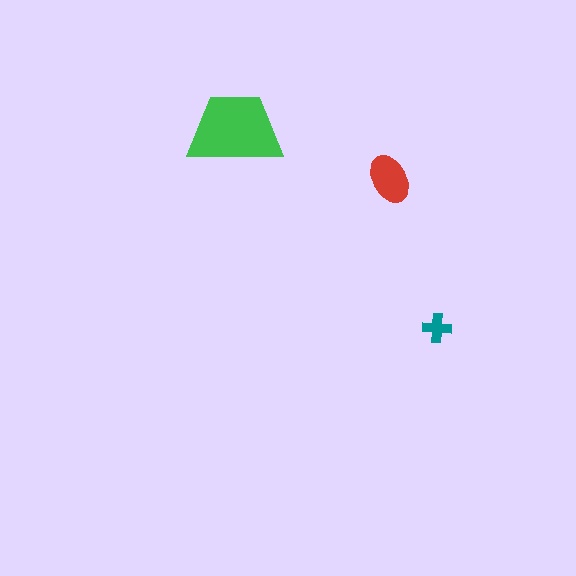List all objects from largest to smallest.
The green trapezoid, the red ellipse, the teal cross.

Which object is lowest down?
The teal cross is bottommost.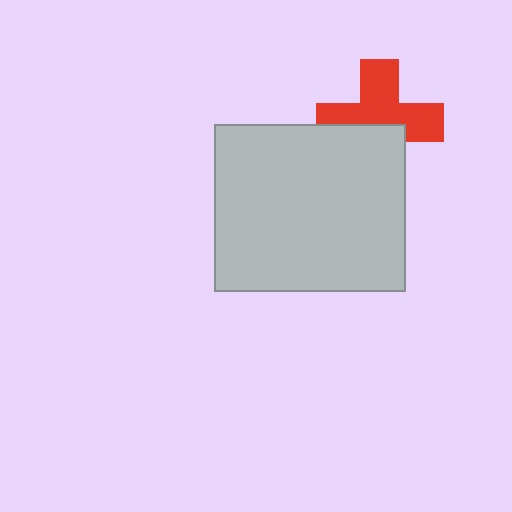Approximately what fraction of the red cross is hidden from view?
Roughly 40% of the red cross is hidden behind the light gray rectangle.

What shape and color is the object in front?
The object in front is a light gray rectangle.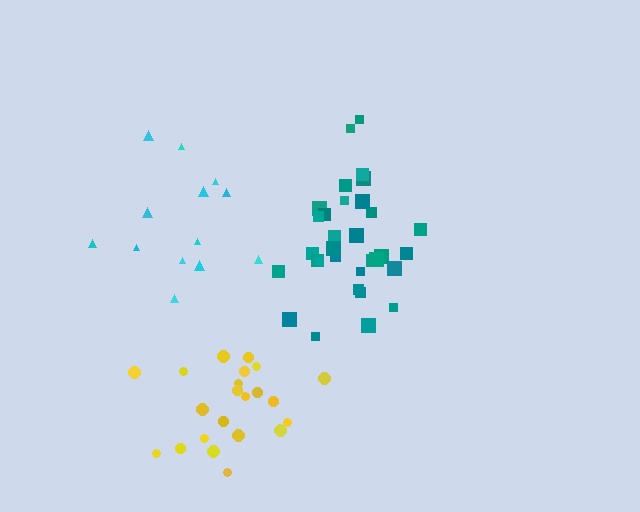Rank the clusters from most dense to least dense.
teal, yellow, cyan.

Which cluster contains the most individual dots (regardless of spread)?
Teal (32).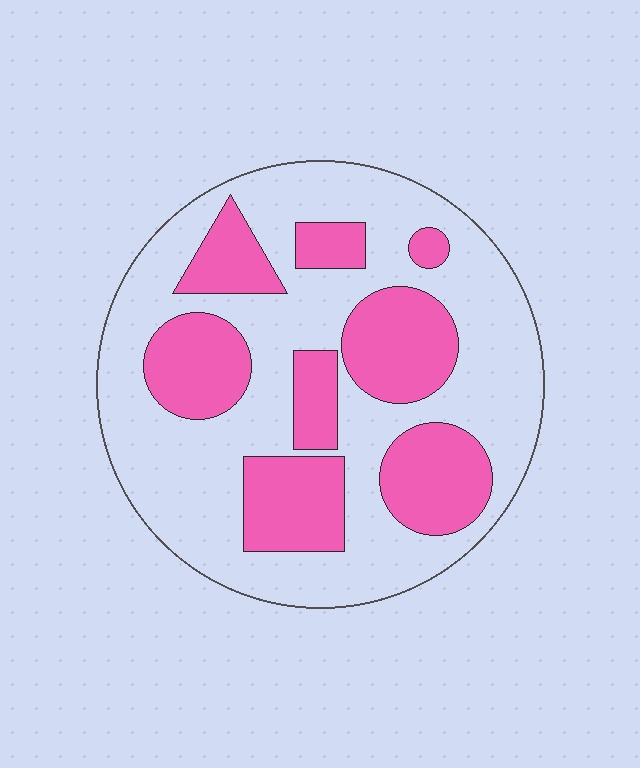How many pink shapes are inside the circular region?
8.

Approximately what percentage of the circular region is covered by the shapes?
Approximately 35%.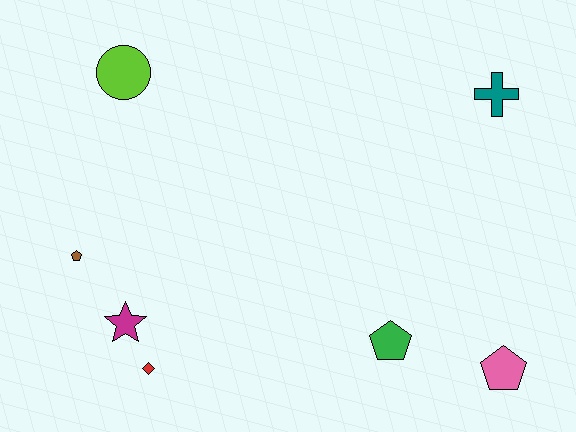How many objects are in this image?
There are 7 objects.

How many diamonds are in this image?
There is 1 diamond.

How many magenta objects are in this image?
There is 1 magenta object.